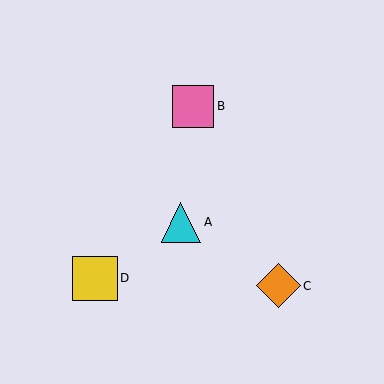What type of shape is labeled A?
Shape A is a cyan triangle.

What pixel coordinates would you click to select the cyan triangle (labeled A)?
Click at (181, 222) to select the cyan triangle A.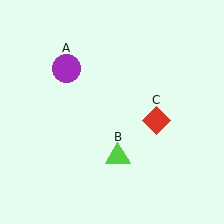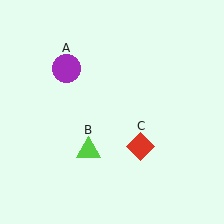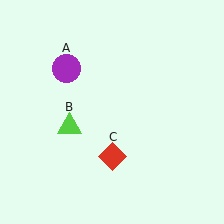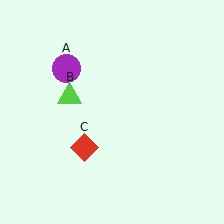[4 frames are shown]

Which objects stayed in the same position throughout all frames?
Purple circle (object A) remained stationary.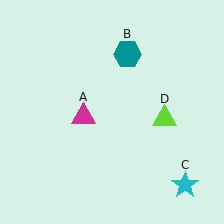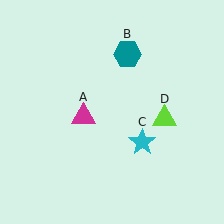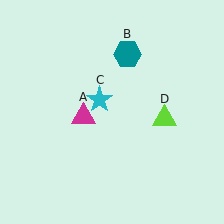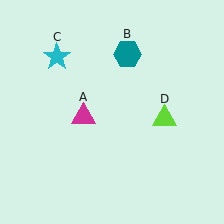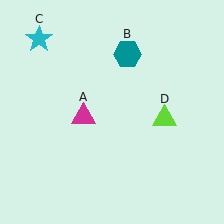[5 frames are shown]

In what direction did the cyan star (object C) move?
The cyan star (object C) moved up and to the left.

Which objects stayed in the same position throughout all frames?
Magenta triangle (object A) and teal hexagon (object B) and lime triangle (object D) remained stationary.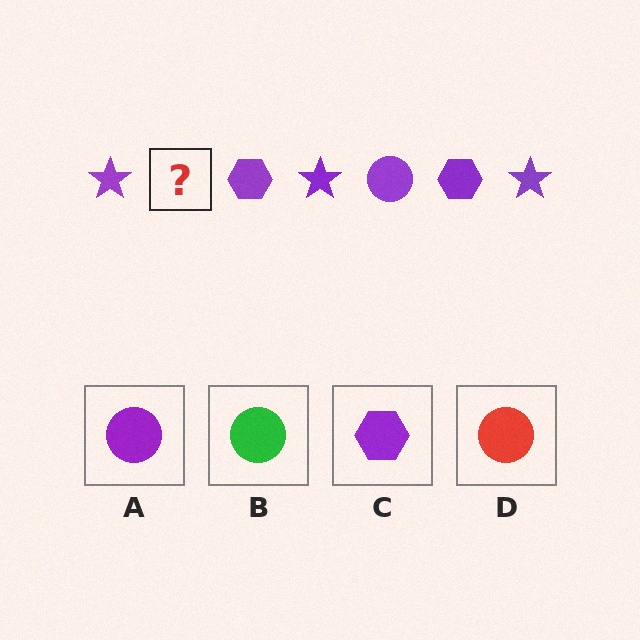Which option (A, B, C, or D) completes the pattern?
A.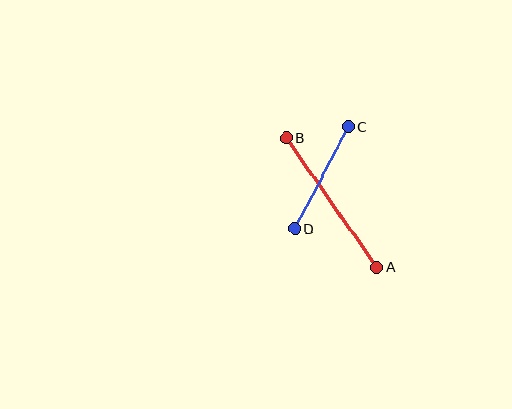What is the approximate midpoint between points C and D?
The midpoint is at approximately (321, 178) pixels.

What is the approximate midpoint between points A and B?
The midpoint is at approximately (331, 203) pixels.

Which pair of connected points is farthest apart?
Points A and B are farthest apart.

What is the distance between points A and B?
The distance is approximately 158 pixels.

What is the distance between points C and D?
The distance is approximately 115 pixels.